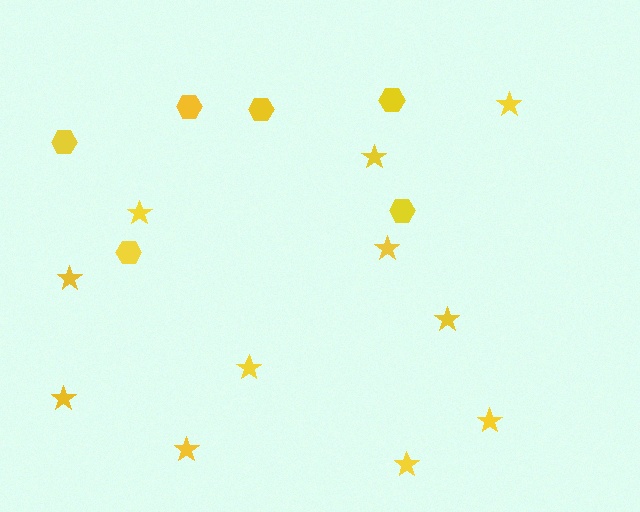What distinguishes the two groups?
There are 2 groups: one group of hexagons (6) and one group of stars (11).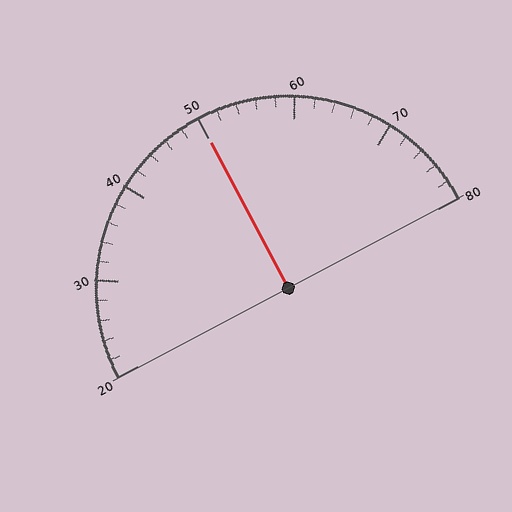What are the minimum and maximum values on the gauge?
The gauge ranges from 20 to 80.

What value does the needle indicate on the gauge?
The needle indicates approximately 50.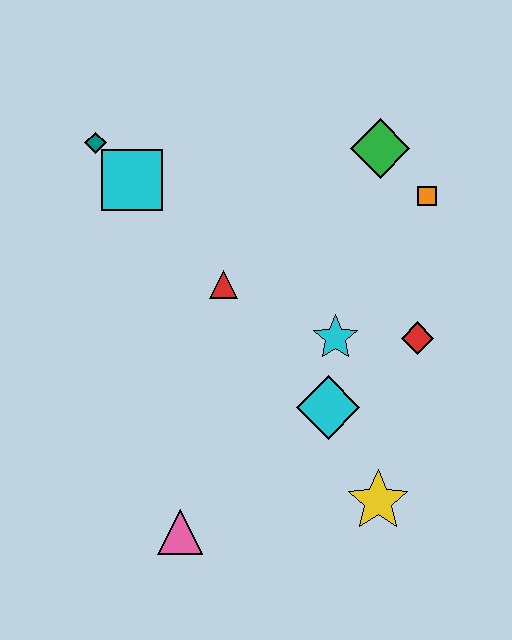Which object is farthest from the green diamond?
The pink triangle is farthest from the green diamond.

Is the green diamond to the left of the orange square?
Yes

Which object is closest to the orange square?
The green diamond is closest to the orange square.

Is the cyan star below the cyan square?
Yes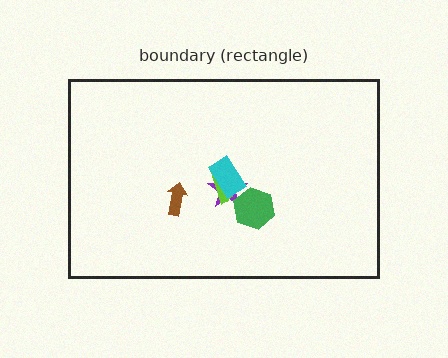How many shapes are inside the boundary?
5 inside, 0 outside.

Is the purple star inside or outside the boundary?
Inside.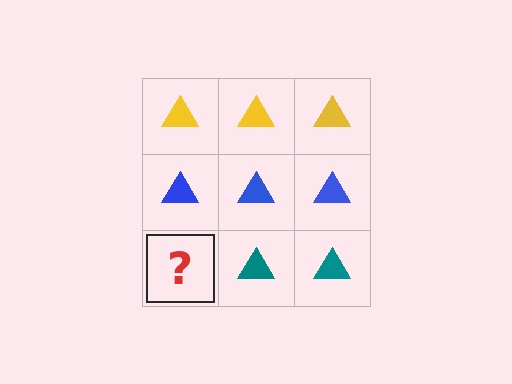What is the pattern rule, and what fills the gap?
The rule is that each row has a consistent color. The gap should be filled with a teal triangle.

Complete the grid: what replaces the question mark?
The question mark should be replaced with a teal triangle.